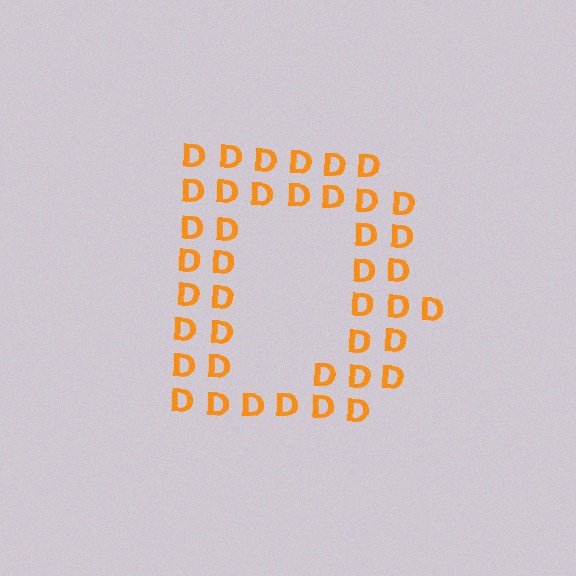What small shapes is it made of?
It is made of small letter D's.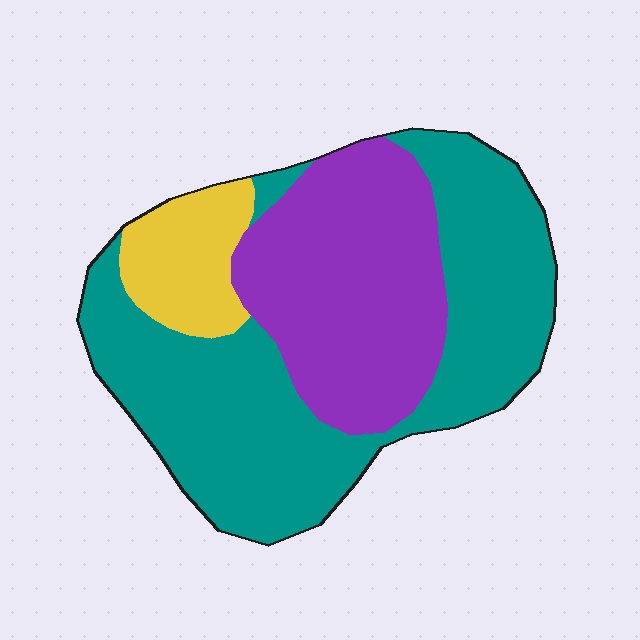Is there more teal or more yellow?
Teal.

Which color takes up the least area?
Yellow, at roughly 10%.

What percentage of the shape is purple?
Purple covers about 35% of the shape.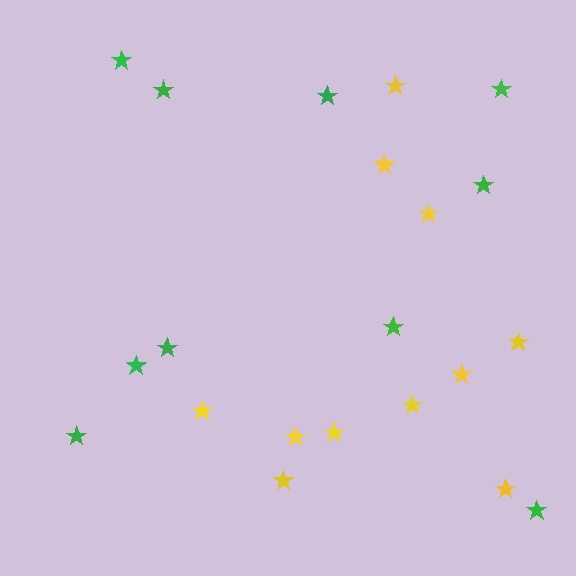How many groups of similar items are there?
There are 2 groups: one group of yellow stars (11) and one group of green stars (10).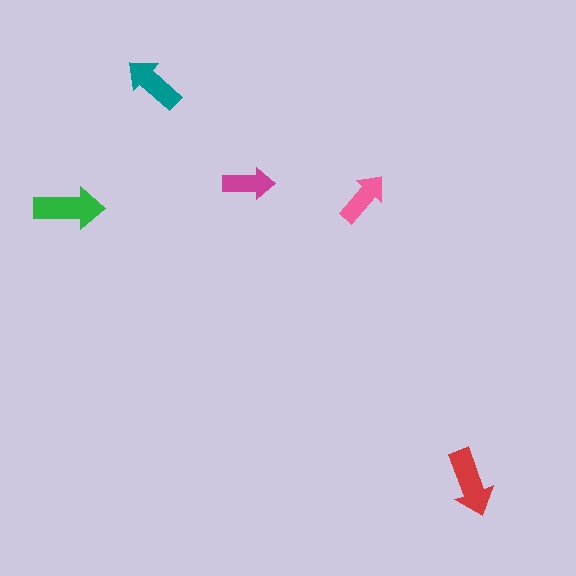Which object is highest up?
The teal arrow is topmost.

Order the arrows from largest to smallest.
the green one, the red one, the teal one, the pink one, the magenta one.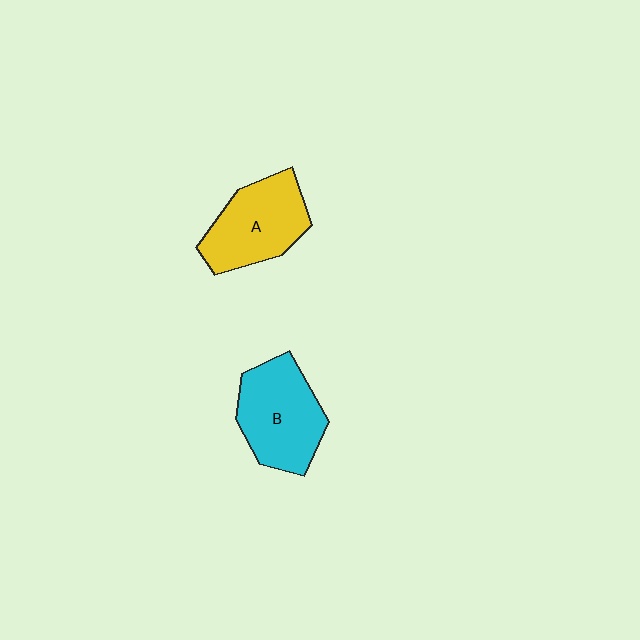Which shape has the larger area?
Shape B (cyan).